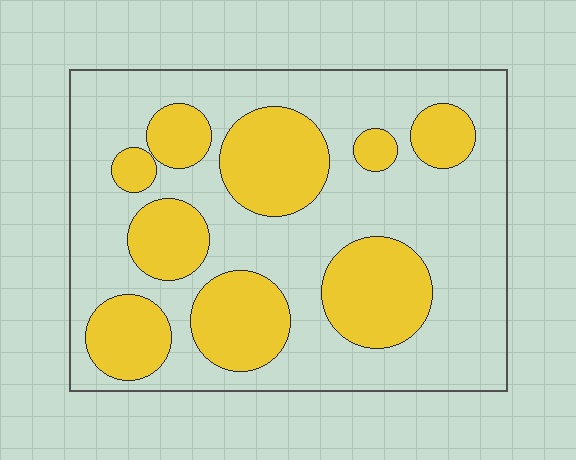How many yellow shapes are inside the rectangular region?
9.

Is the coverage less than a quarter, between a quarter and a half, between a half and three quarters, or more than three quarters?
Between a quarter and a half.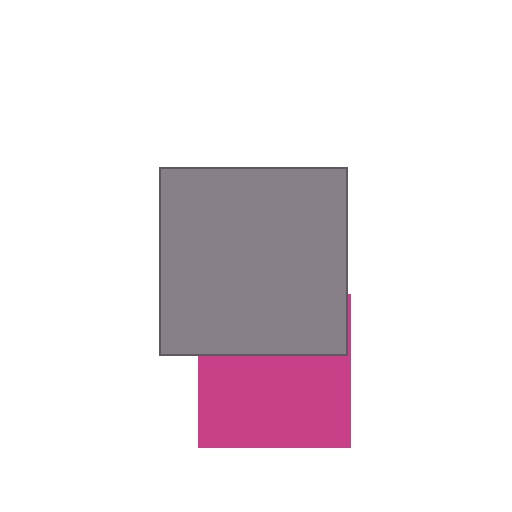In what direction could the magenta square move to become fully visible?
The magenta square could move down. That would shift it out from behind the gray square entirely.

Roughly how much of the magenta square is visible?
About half of it is visible (roughly 61%).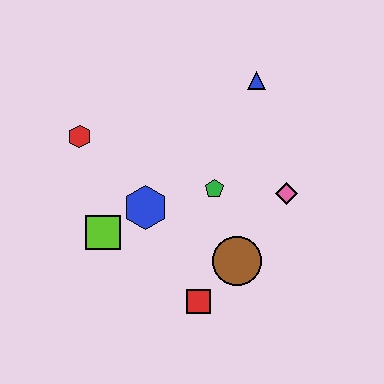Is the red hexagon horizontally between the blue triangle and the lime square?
No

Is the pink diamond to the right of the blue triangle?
Yes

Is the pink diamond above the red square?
Yes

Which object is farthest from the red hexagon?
The pink diamond is farthest from the red hexagon.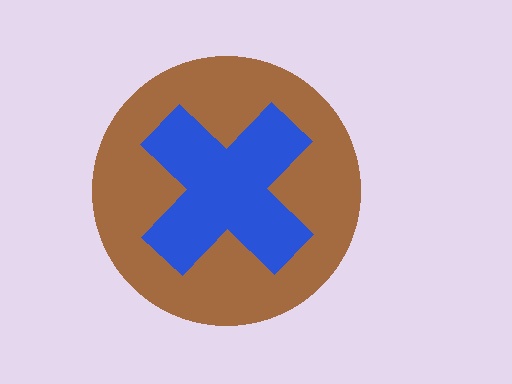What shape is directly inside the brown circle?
The blue cross.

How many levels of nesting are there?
2.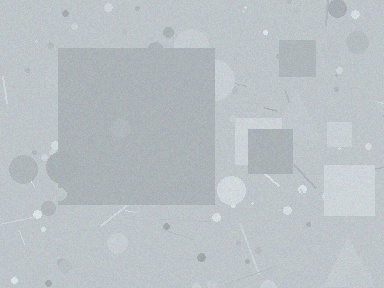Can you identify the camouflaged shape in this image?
The camouflaged shape is a square.